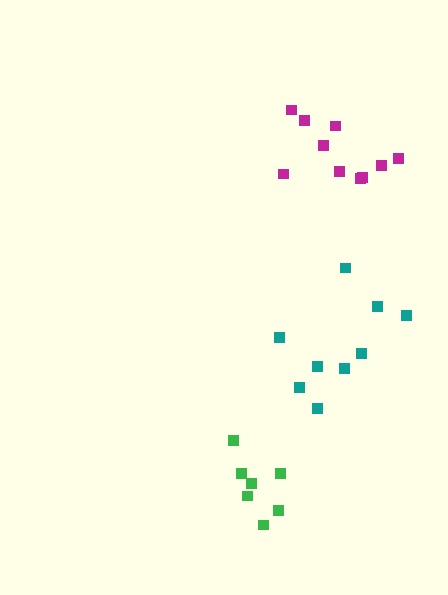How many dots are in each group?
Group 1: 10 dots, Group 2: 7 dots, Group 3: 9 dots (26 total).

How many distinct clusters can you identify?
There are 3 distinct clusters.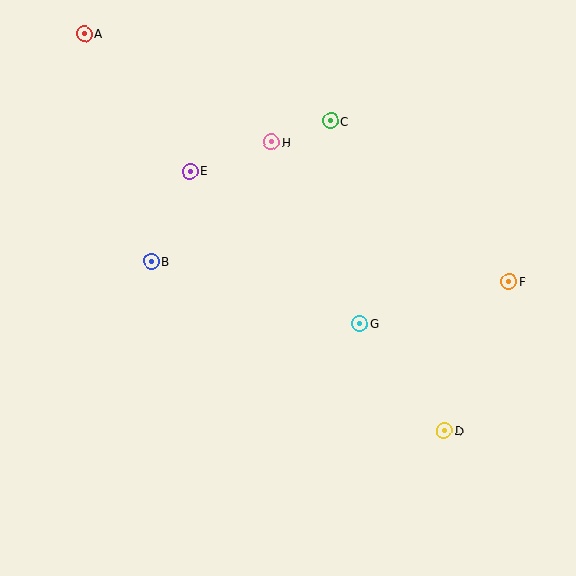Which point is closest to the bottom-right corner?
Point D is closest to the bottom-right corner.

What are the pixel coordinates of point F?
Point F is at (509, 282).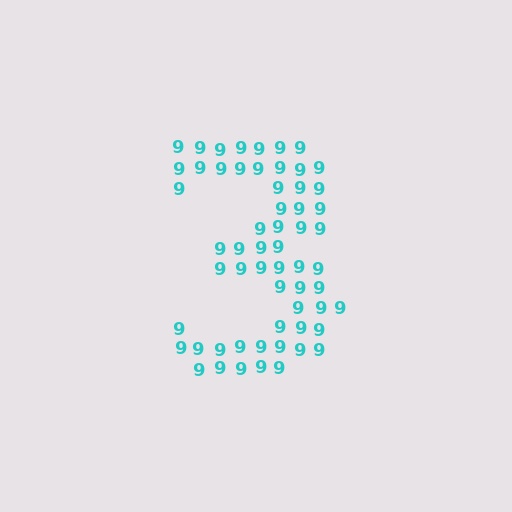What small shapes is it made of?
It is made of small digit 9's.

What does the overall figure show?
The overall figure shows the digit 3.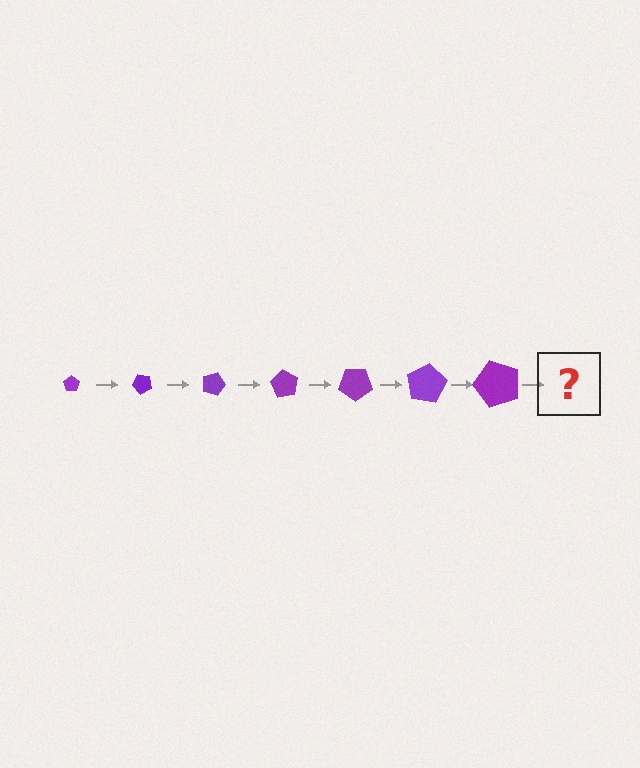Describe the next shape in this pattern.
It should be a pentagon, larger than the previous one and rotated 315 degrees from the start.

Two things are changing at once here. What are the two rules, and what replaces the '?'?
The two rules are that the pentagon grows larger each step and it rotates 45 degrees each step. The '?' should be a pentagon, larger than the previous one and rotated 315 degrees from the start.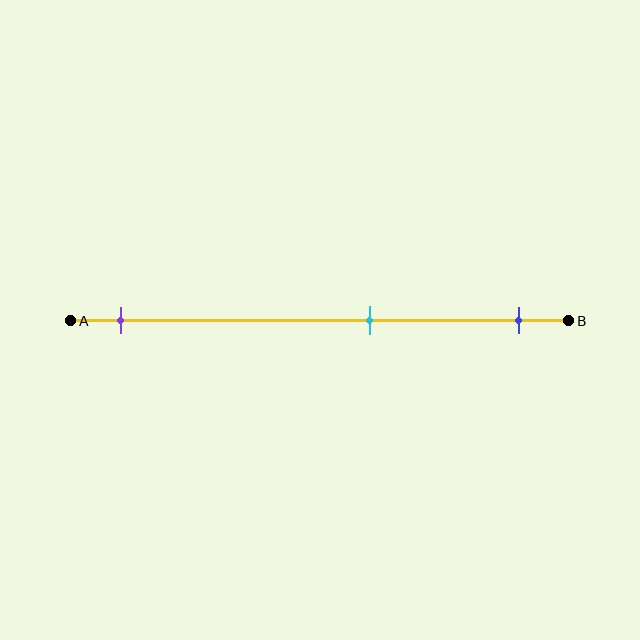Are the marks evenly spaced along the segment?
No, the marks are not evenly spaced.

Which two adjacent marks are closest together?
The cyan and blue marks are the closest adjacent pair.